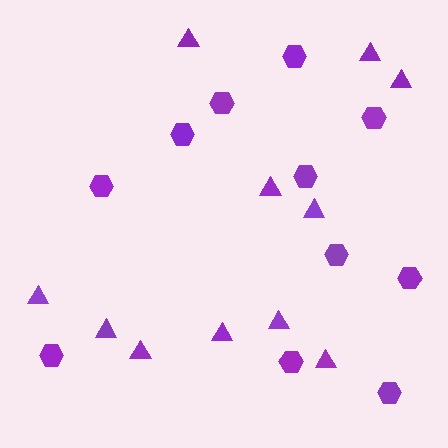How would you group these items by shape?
There are 2 groups: one group of triangles (11) and one group of hexagons (11).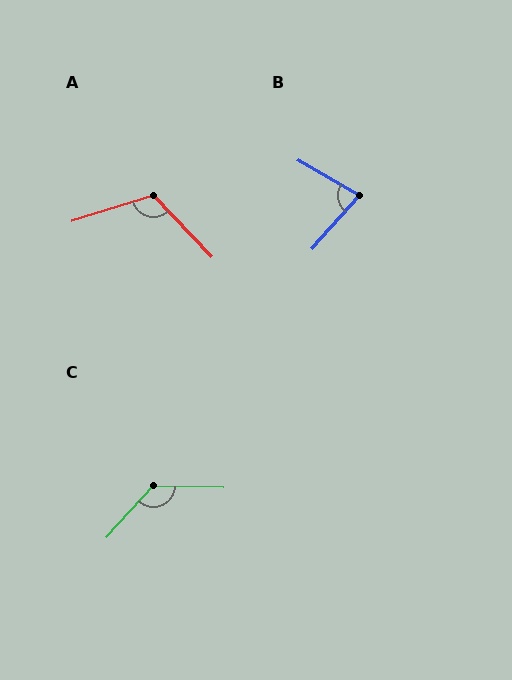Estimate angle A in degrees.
Approximately 116 degrees.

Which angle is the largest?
C, at approximately 130 degrees.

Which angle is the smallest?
B, at approximately 79 degrees.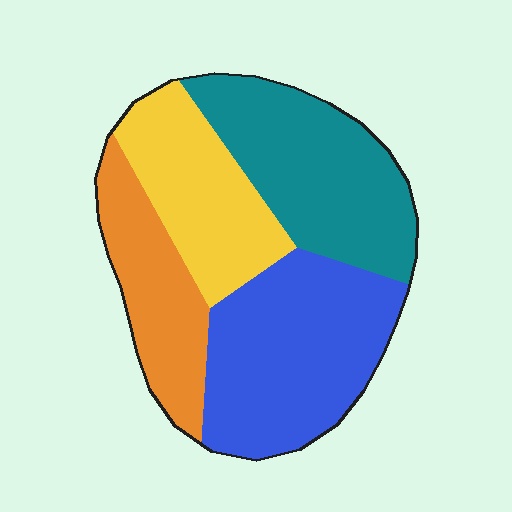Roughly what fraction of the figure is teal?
Teal covers around 30% of the figure.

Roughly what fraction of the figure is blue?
Blue covers about 30% of the figure.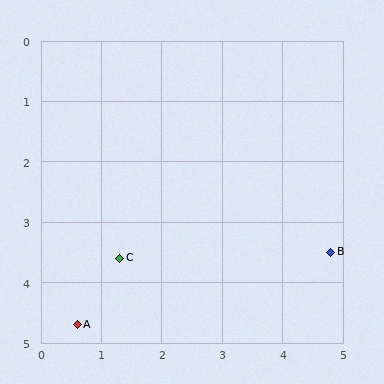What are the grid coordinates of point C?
Point C is at approximately (1.3, 3.6).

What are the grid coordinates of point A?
Point A is at approximately (0.6, 4.7).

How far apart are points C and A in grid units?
Points C and A are about 1.3 grid units apart.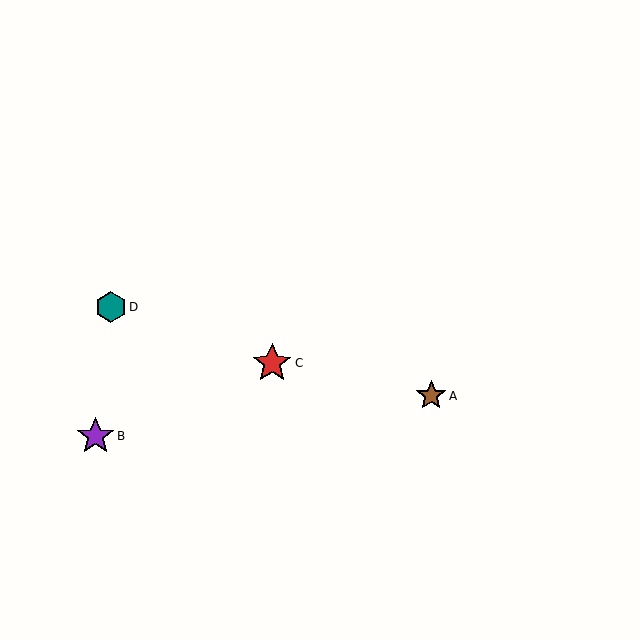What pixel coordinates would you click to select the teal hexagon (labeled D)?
Click at (111, 307) to select the teal hexagon D.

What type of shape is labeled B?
Shape B is a purple star.